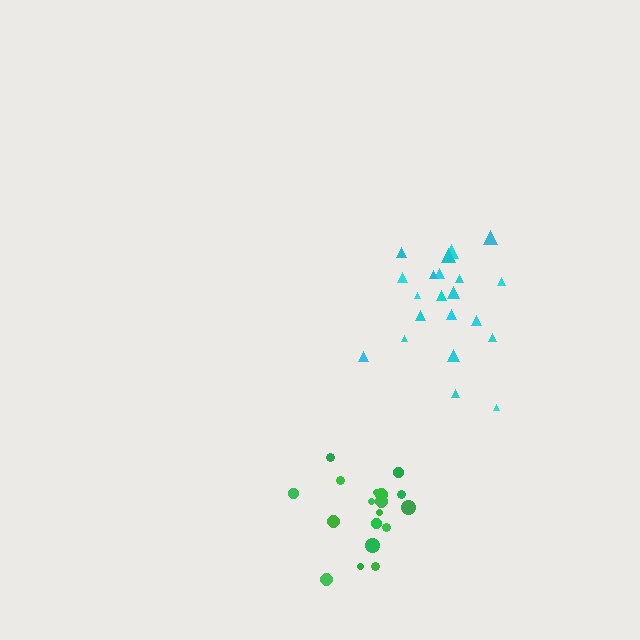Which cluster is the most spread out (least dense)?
Cyan.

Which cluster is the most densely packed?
Green.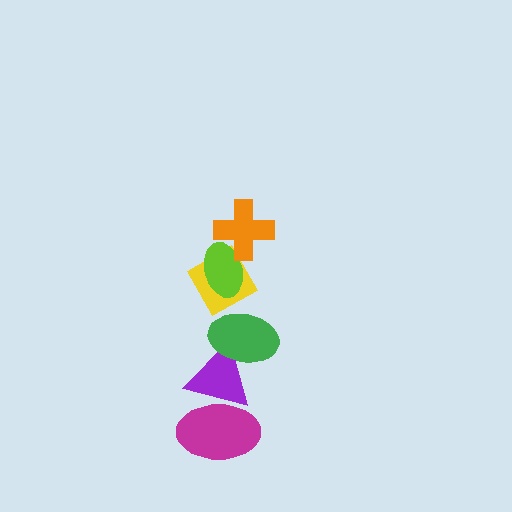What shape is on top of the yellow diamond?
The lime ellipse is on top of the yellow diamond.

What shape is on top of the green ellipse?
The yellow diamond is on top of the green ellipse.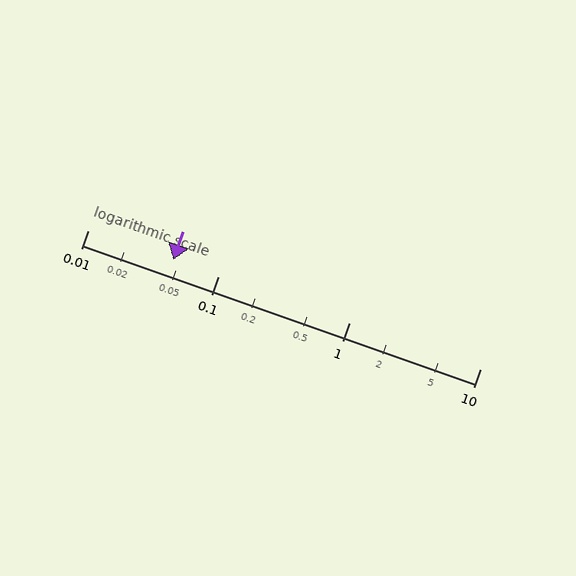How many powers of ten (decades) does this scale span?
The scale spans 3 decades, from 0.01 to 10.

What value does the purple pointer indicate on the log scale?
The pointer indicates approximately 0.045.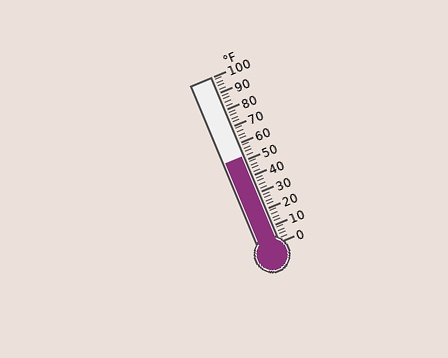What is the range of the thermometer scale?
The thermometer scale ranges from 0°F to 100°F.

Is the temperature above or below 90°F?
The temperature is below 90°F.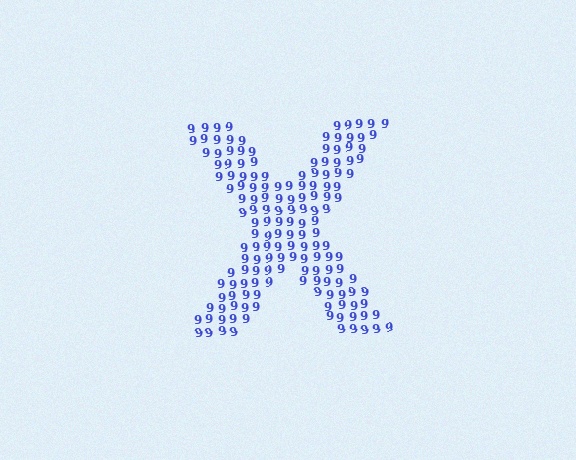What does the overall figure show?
The overall figure shows the letter X.